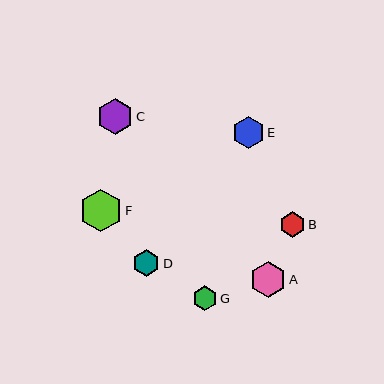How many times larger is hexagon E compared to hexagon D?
Hexagon E is approximately 1.2 times the size of hexagon D.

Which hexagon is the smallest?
Hexagon G is the smallest with a size of approximately 25 pixels.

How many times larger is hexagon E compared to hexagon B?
Hexagon E is approximately 1.2 times the size of hexagon B.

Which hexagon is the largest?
Hexagon F is the largest with a size of approximately 43 pixels.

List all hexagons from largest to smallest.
From largest to smallest: F, C, A, E, D, B, G.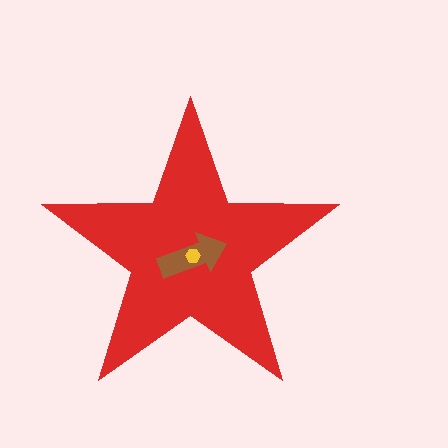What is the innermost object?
The yellow hexagon.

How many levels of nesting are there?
3.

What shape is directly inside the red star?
The brown arrow.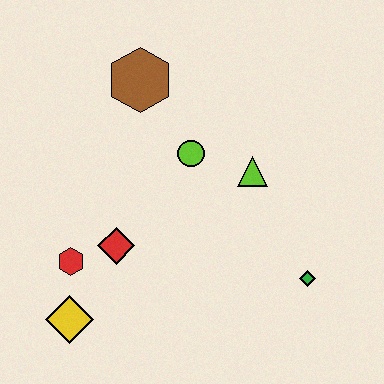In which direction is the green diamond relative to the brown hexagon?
The green diamond is below the brown hexagon.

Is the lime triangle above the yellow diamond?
Yes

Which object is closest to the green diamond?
The lime triangle is closest to the green diamond.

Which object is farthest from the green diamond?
The brown hexagon is farthest from the green diamond.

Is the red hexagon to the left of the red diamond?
Yes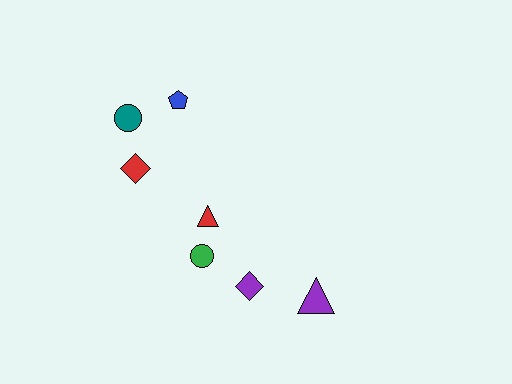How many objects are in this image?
There are 7 objects.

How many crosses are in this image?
There are no crosses.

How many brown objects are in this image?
There are no brown objects.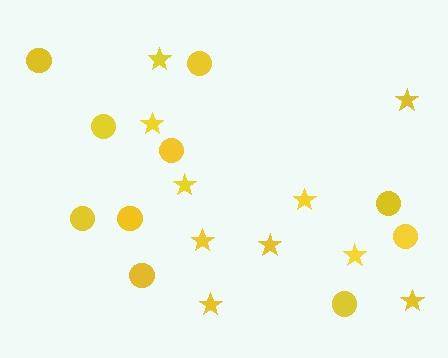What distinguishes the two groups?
There are 2 groups: one group of circles (10) and one group of stars (10).